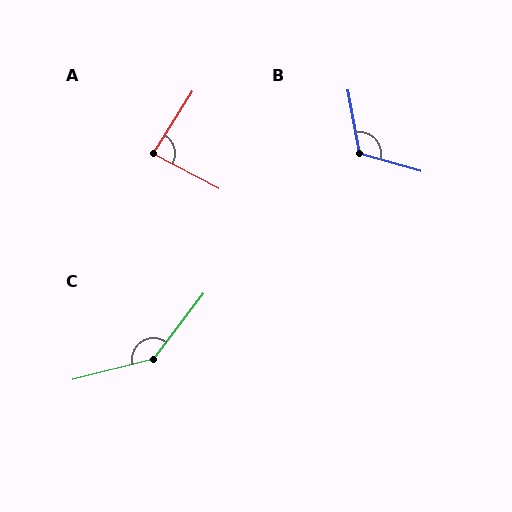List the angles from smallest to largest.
A (85°), B (116°), C (141°).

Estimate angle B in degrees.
Approximately 116 degrees.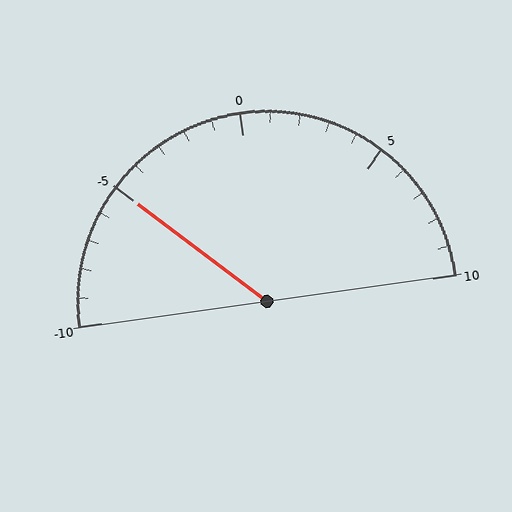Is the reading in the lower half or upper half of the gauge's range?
The reading is in the lower half of the range (-10 to 10).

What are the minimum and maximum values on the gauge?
The gauge ranges from -10 to 10.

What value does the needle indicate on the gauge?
The needle indicates approximately -5.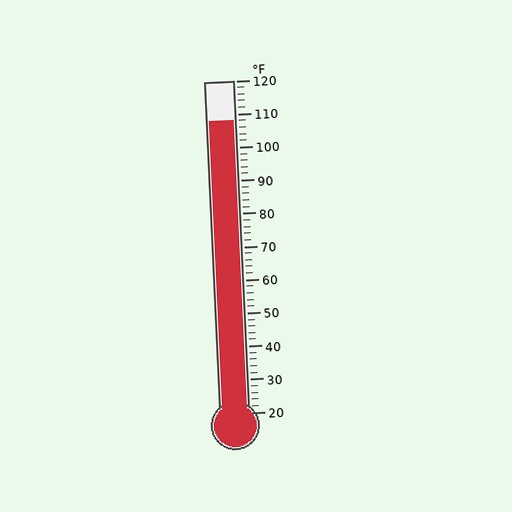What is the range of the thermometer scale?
The thermometer scale ranges from 20°F to 120°F.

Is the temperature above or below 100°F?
The temperature is above 100°F.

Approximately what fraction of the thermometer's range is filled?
The thermometer is filled to approximately 90% of its range.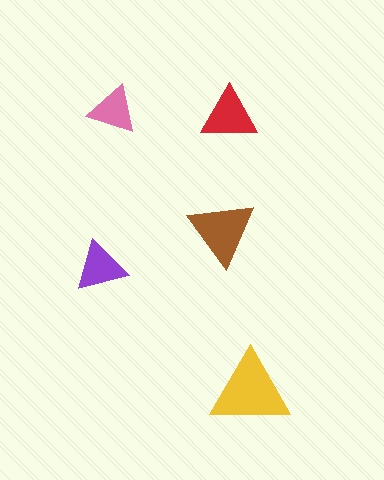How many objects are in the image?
There are 5 objects in the image.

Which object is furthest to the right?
The yellow triangle is rightmost.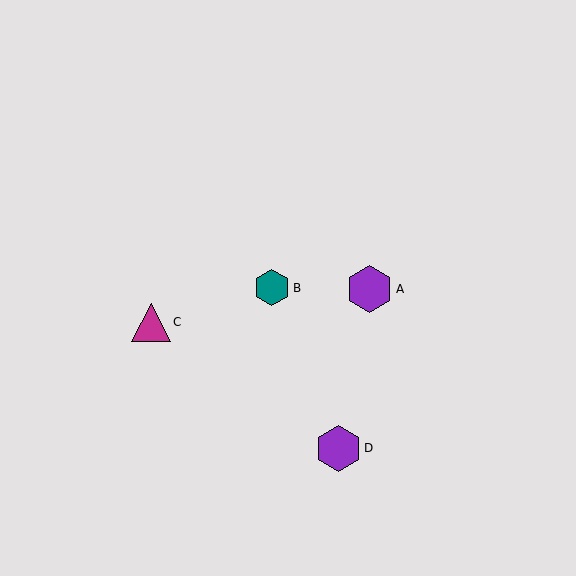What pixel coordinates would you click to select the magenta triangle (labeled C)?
Click at (151, 322) to select the magenta triangle C.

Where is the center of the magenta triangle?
The center of the magenta triangle is at (151, 322).